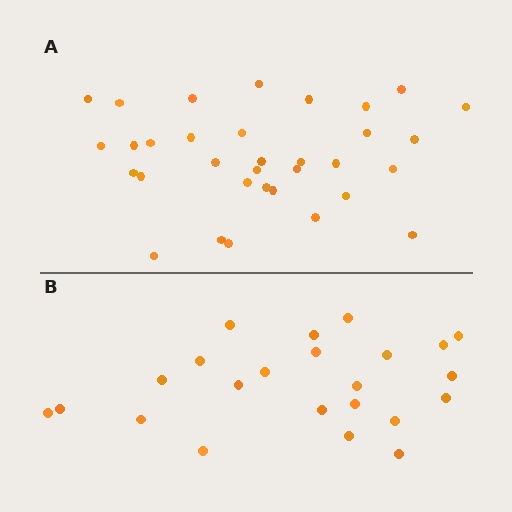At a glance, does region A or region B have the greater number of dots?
Region A (the top region) has more dots.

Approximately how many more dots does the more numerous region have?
Region A has roughly 10 or so more dots than region B.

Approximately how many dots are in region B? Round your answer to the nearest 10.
About 20 dots. (The exact count is 23, which rounds to 20.)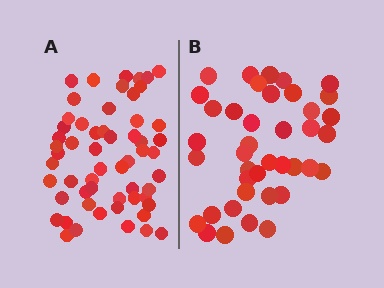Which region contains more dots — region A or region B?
Region A (the left region) has more dots.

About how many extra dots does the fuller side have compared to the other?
Region A has approximately 15 more dots than region B.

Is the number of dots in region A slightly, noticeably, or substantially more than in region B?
Region A has noticeably more, but not dramatically so. The ratio is roughly 1.4 to 1.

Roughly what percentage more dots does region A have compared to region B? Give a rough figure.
About 40% more.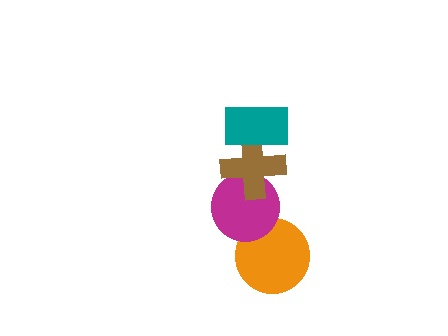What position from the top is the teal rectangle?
The teal rectangle is 1st from the top.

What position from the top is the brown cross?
The brown cross is 2nd from the top.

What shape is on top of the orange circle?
The magenta circle is on top of the orange circle.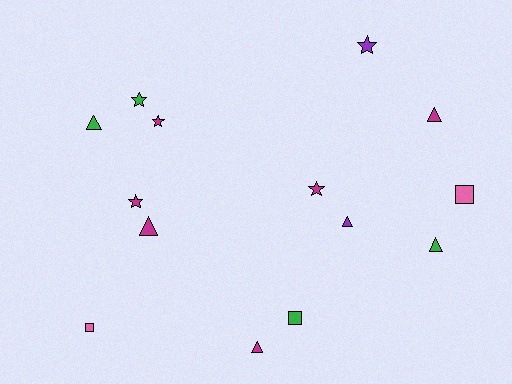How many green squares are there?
There is 1 green square.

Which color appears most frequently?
Magenta, with 6 objects.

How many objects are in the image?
There are 14 objects.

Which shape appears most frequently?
Triangle, with 6 objects.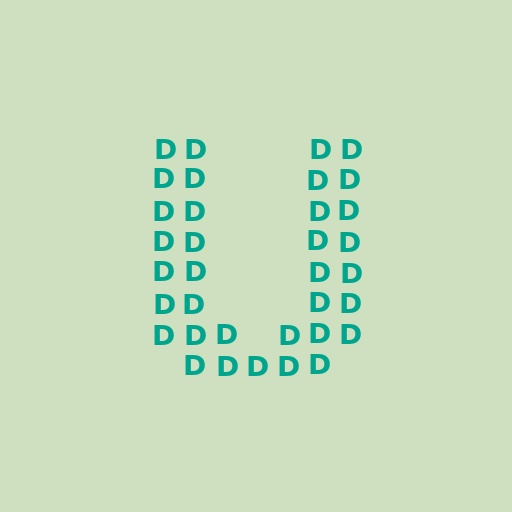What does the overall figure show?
The overall figure shows the letter U.